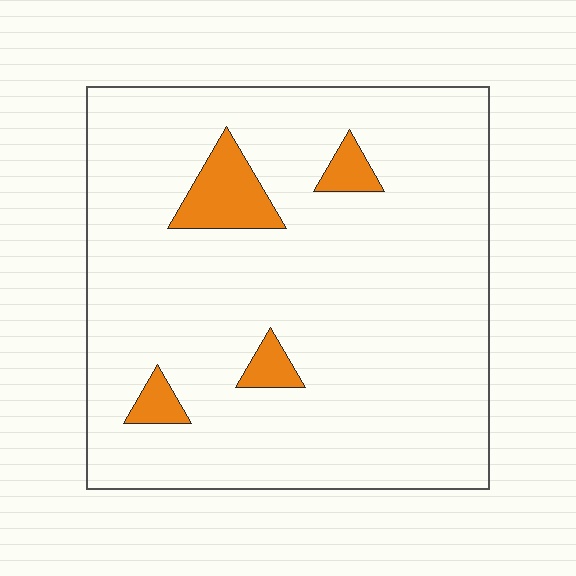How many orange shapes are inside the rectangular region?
4.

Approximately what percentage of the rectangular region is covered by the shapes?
Approximately 10%.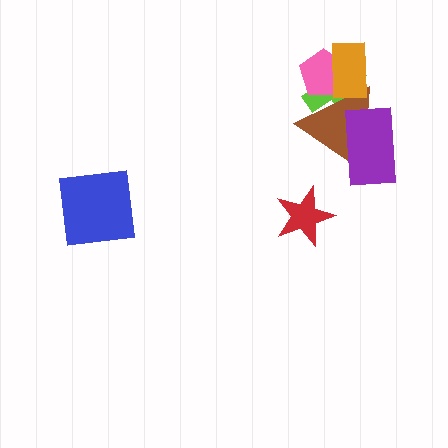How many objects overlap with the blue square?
0 objects overlap with the blue square.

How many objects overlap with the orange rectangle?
3 objects overlap with the orange rectangle.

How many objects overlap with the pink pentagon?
3 objects overlap with the pink pentagon.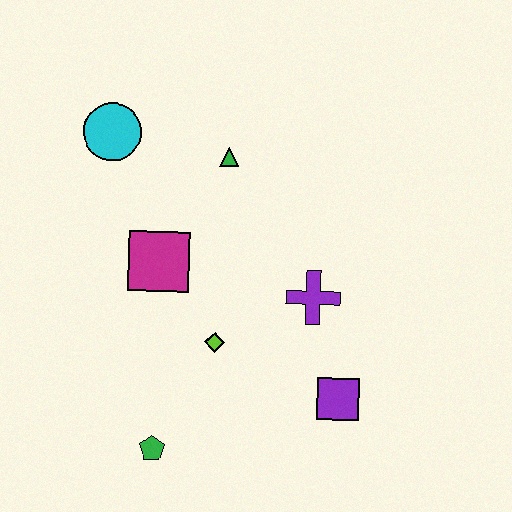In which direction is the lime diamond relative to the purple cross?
The lime diamond is to the left of the purple cross.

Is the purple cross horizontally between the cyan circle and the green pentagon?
No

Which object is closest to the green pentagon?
The lime diamond is closest to the green pentagon.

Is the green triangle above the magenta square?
Yes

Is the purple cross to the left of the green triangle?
No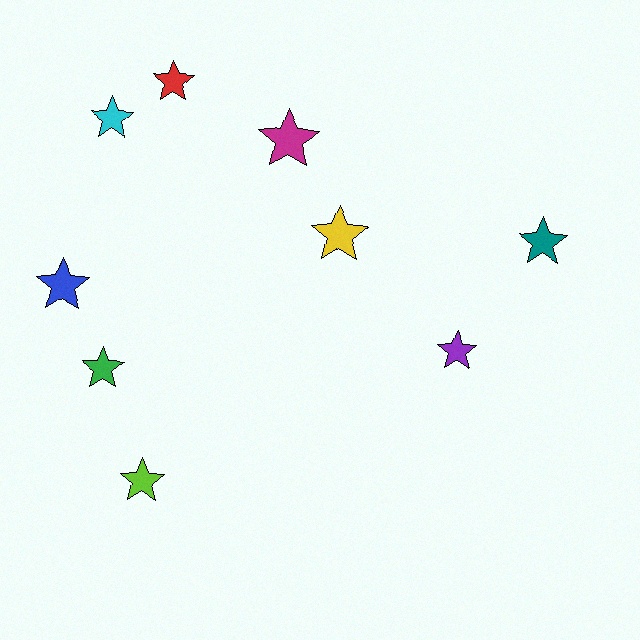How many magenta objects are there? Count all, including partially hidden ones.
There is 1 magenta object.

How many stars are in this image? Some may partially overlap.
There are 9 stars.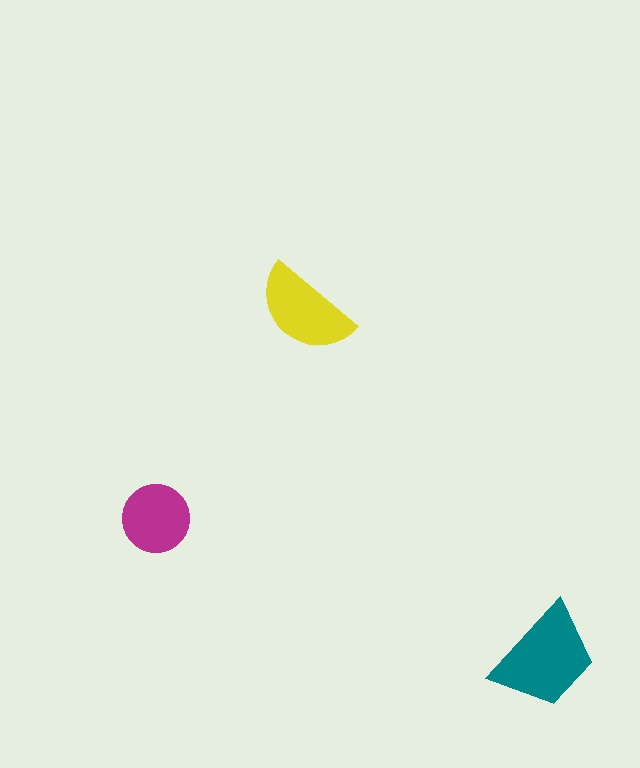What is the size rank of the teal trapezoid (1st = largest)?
1st.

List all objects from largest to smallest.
The teal trapezoid, the yellow semicircle, the magenta circle.